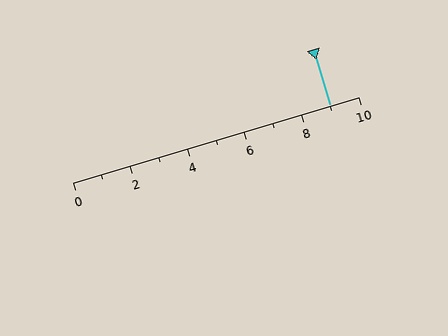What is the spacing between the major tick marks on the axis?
The major ticks are spaced 2 apart.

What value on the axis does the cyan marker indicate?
The marker indicates approximately 9.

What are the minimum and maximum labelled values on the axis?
The axis runs from 0 to 10.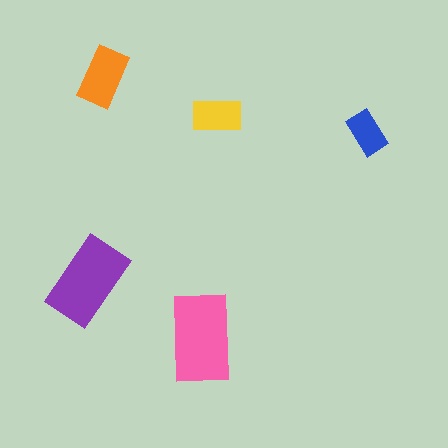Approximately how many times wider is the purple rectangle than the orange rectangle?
About 1.5 times wider.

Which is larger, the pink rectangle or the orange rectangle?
The pink one.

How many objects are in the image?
There are 5 objects in the image.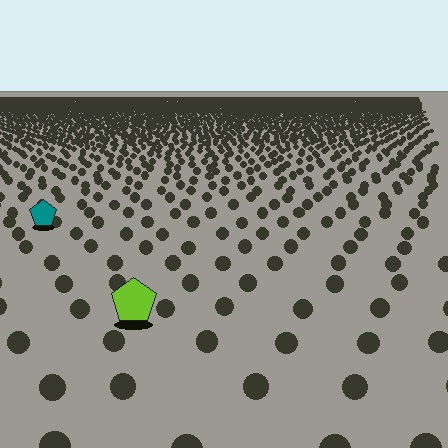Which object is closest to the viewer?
The lime pentagon is closest. The texture marks near it are larger and more spread out.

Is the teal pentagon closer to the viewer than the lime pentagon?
No. The lime pentagon is closer — you can tell from the texture gradient: the ground texture is coarser near it.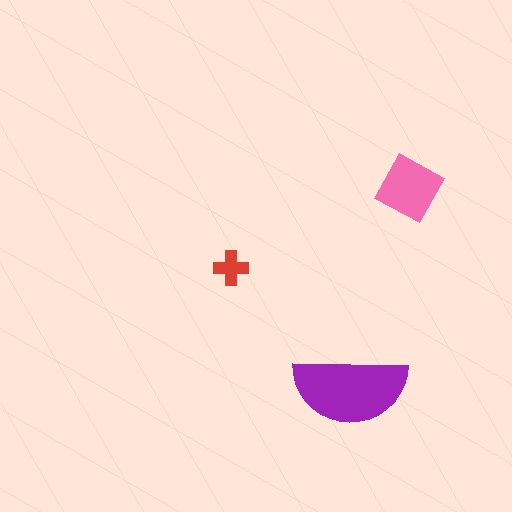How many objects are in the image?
There are 3 objects in the image.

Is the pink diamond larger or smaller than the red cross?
Larger.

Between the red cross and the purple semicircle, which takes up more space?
The purple semicircle.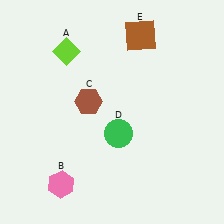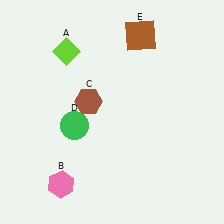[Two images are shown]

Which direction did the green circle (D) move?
The green circle (D) moved left.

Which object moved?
The green circle (D) moved left.